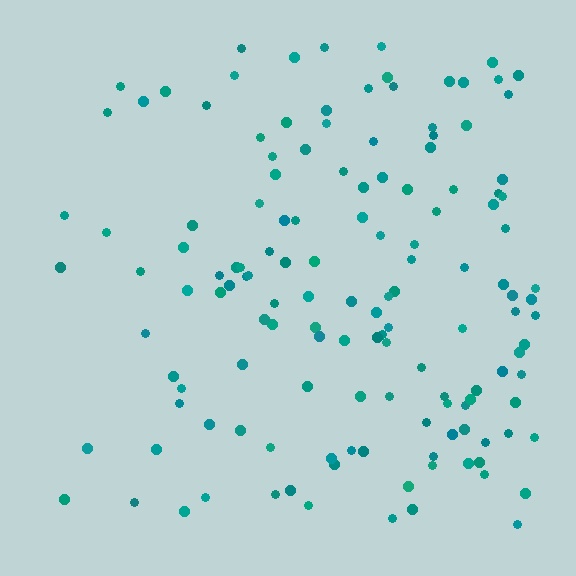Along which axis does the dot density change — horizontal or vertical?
Horizontal.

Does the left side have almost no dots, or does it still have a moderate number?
Still a moderate number, just noticeably fewer than the right.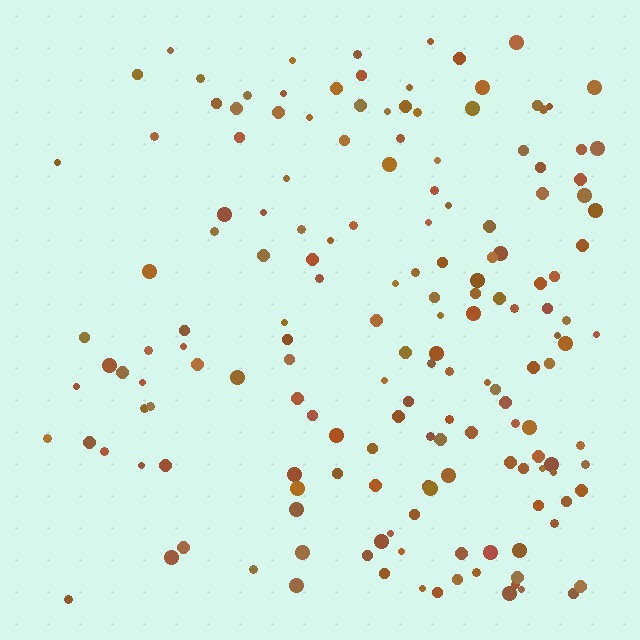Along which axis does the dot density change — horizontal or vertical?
Horizontal.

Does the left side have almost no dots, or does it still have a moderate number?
Still a moderate number, just noticeably fewer than the right.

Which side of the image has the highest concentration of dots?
The right.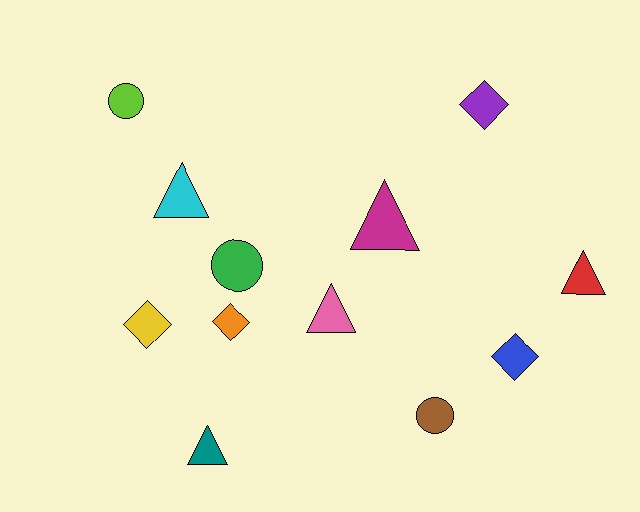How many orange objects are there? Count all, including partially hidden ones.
There is 1 orange object.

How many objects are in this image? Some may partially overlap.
There are 12 objects.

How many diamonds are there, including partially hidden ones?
There are 4 diamonds.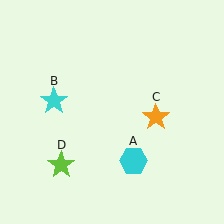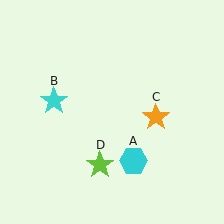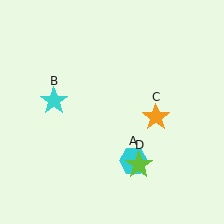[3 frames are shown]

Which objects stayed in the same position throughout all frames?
Cyan hexagon (object A) and cyan star (object B) and orange star (object C) remained stationary.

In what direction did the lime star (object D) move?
The lime star (object D) moved right.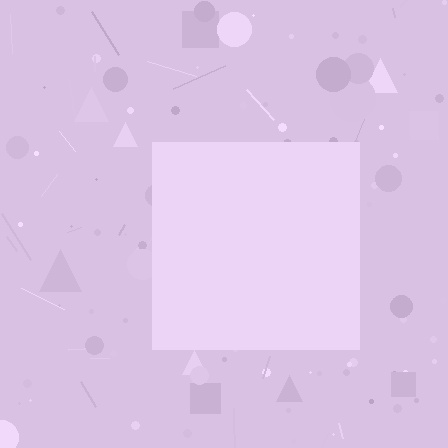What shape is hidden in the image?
A square is hidden in the image.